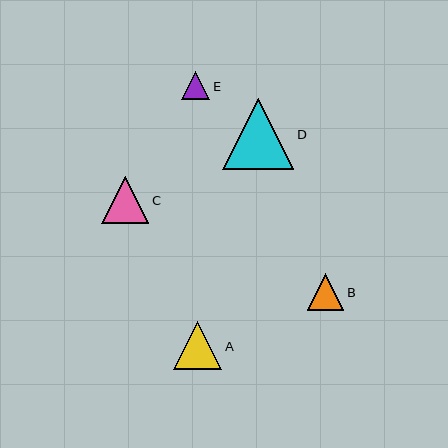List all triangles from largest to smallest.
From largest to smallest: D, A, C, B, E.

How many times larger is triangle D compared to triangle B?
Triangle D is approximately 2.0 times the size of triangle B.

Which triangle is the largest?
Triangle D is the largest with a size of approximately 71 pixels.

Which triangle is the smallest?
Triangle E is the smallest with a size of approximately 28 pixels.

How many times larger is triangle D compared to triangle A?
Triangle D is approximately 1.5 times the size of triangle A.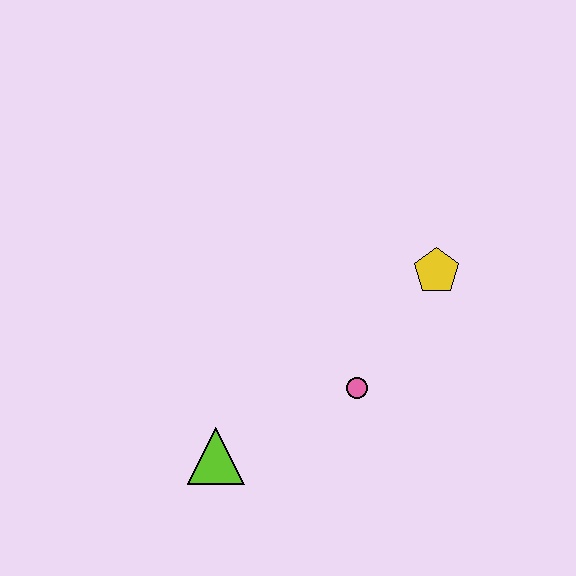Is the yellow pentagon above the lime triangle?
Yes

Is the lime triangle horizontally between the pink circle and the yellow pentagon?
No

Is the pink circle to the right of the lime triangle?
Yes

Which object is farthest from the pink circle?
The lime triangle is farthest from the pink circle.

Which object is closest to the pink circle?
The yellow pentagon is closest to the pink circle.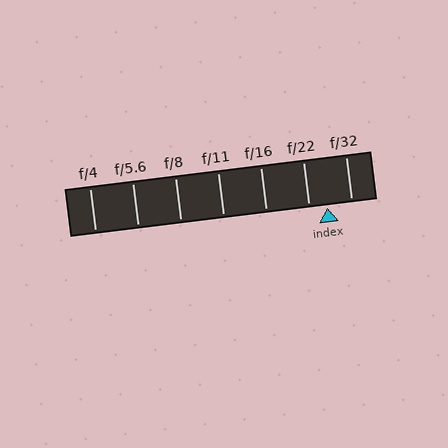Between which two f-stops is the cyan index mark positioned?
The index mark is between f/22 and f/32.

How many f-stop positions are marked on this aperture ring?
There are 7 f-stop positions marked.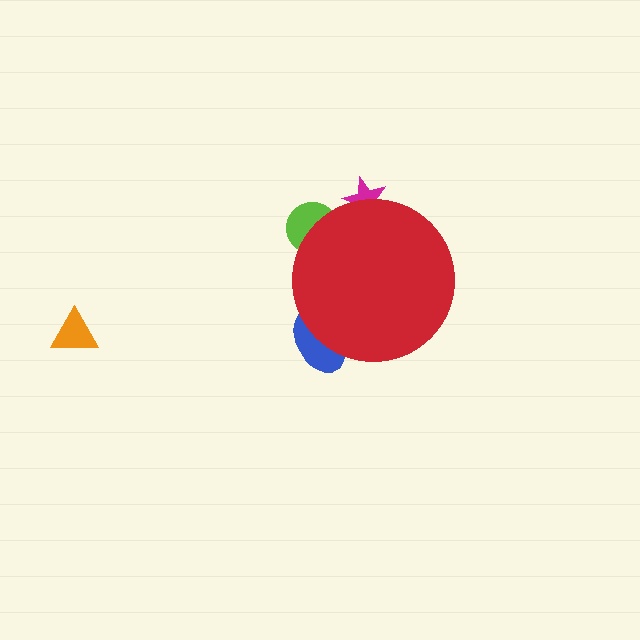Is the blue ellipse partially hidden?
Yes, the blue ellipse is partially hidden behind the red circle.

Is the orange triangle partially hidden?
No, the orange triangle is fully visible.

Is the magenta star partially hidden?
Yes, the magenta star is partially hidden behind the red circle.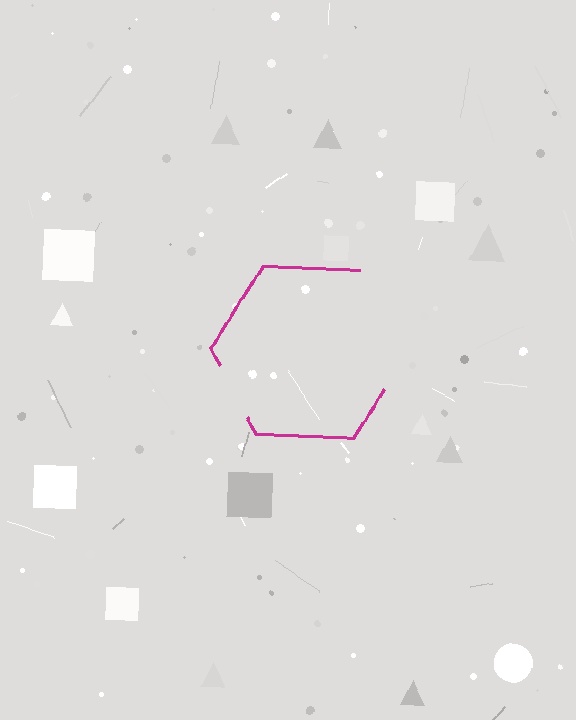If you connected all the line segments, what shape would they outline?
They would outline a hexagon.